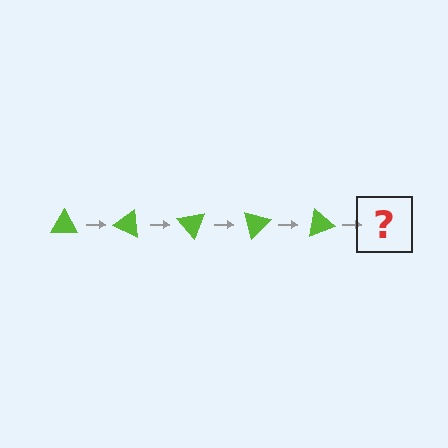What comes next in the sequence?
The next element should be a lime triangle rotated 125 degrees.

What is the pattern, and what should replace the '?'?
The pattern is that the triangle rotates 25 degrees each step. The '?' should be a lime triangle rotated 125 degrees.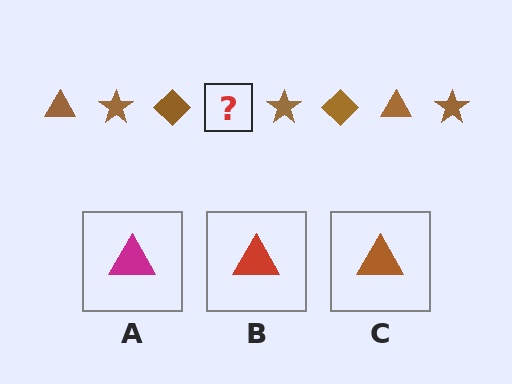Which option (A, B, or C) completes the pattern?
C.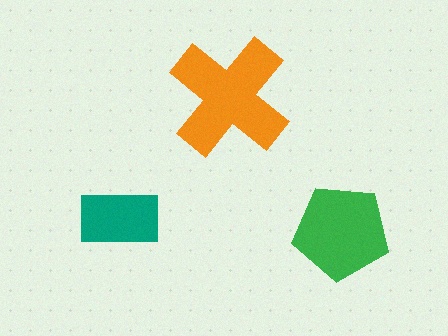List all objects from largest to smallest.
The orange cross, the green pentagon, the teal rectangle.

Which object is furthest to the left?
The teal rectangle is leftmost.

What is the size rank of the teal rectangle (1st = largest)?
3rd.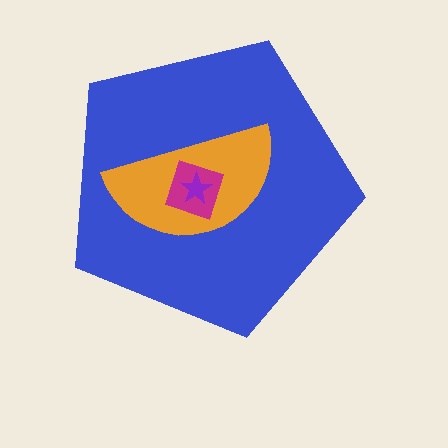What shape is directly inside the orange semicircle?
The magenta square.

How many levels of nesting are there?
4.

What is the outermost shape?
The blue pentagon.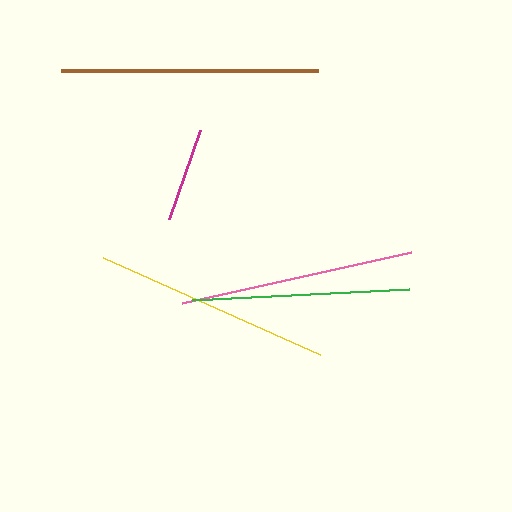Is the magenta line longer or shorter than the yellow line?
The yellow line is longer than the magenta line.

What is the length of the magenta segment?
The magenta segment is approximately 94 pixels long.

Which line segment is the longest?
The brown line is the longest at approximately 257 pixels.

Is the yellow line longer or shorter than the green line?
The yellow line is longer than the green line.